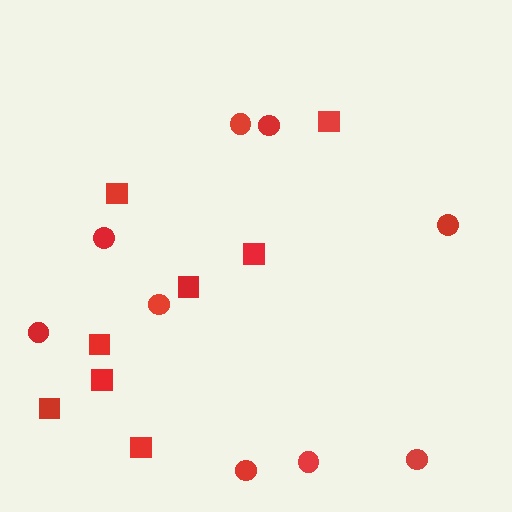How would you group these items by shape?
There are 2 groups: one group of squares (8) and one group of circles (9).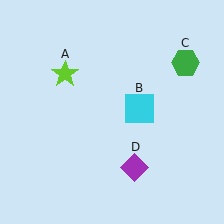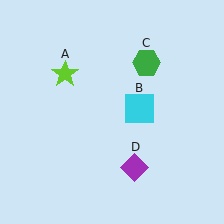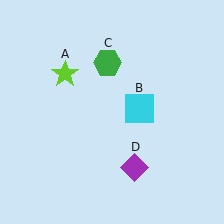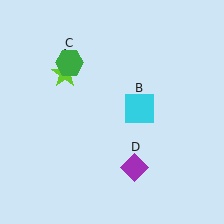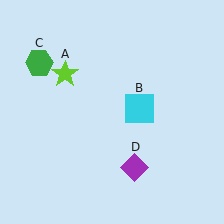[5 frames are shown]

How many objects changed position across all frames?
1 object changed position: green hexagon (object C).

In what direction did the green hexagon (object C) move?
The green hexagon (object C) moved left.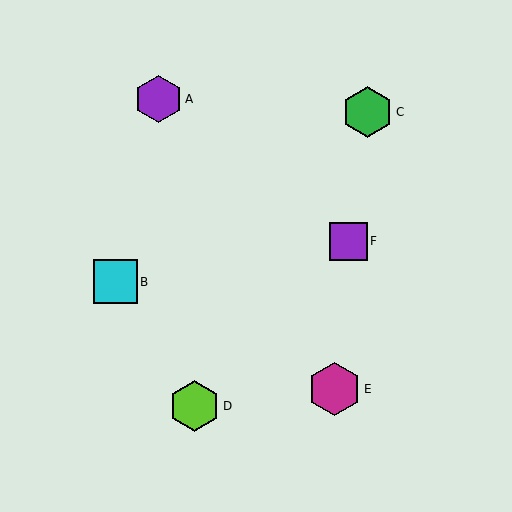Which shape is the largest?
The magenta hexagon (labeled E) is the largest.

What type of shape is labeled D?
Shape D is a lime hexagon.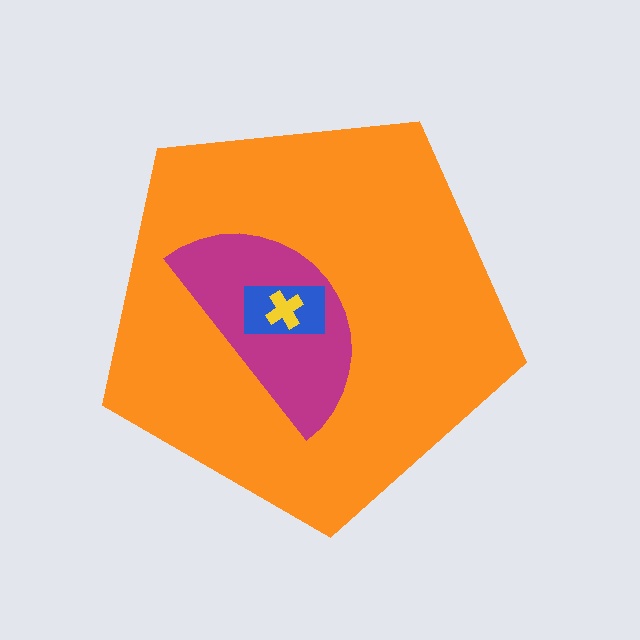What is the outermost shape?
The orange pentagon.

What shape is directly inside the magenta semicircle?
The blue rectangle.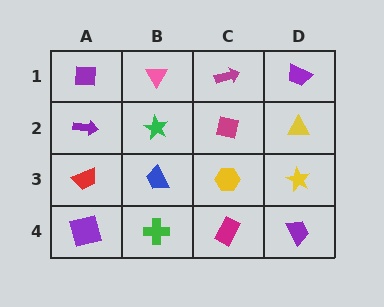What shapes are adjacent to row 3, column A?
A purple arrow (row 2, column A), a purple square (row 4, column A), a blue trapezoid (row 3, column B).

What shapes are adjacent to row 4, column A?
A red trapezoid (row 3, column A), a green cross (row 4, column B).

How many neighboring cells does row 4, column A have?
2.